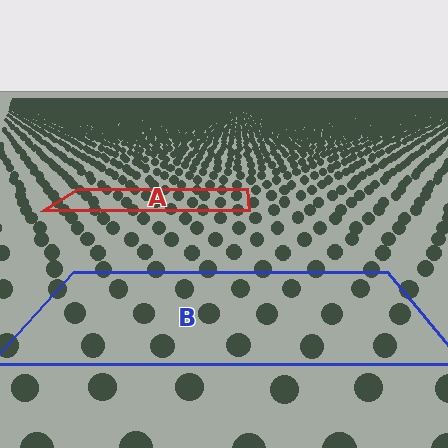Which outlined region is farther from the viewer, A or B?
Region A is farther from the viewer — the texture elements inside it appear smaller and more densely packed.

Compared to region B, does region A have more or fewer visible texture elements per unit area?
Region A has more texture elements per unit area — they are packed more densely because it is farther away.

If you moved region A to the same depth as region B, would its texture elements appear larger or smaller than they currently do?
They would appear larger. At a closer depth, the same texture elements are projected at a bigger on-screen size.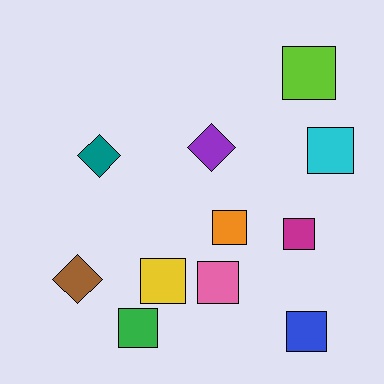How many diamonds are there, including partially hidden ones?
There are 3 diamonds.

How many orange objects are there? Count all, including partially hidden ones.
There is 1 orange object.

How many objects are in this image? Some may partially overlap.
There are 11 objects.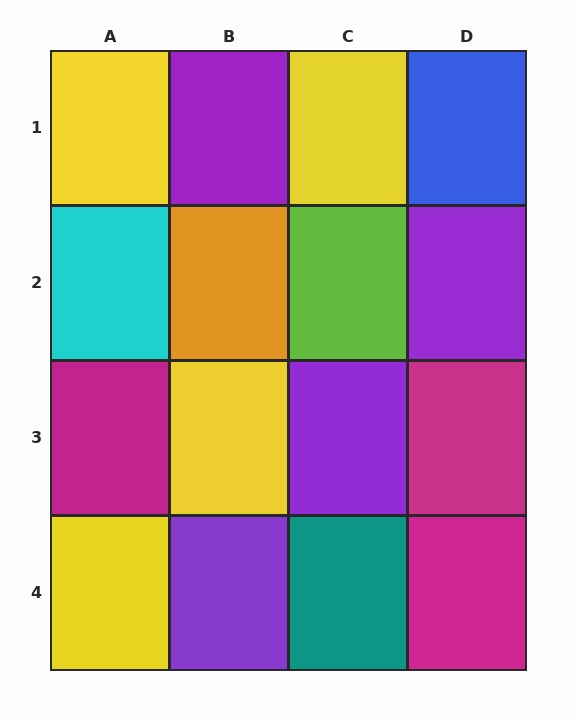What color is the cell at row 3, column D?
Magenta.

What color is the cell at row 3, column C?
Purple.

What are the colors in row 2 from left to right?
Cyan, orange, lime, purple.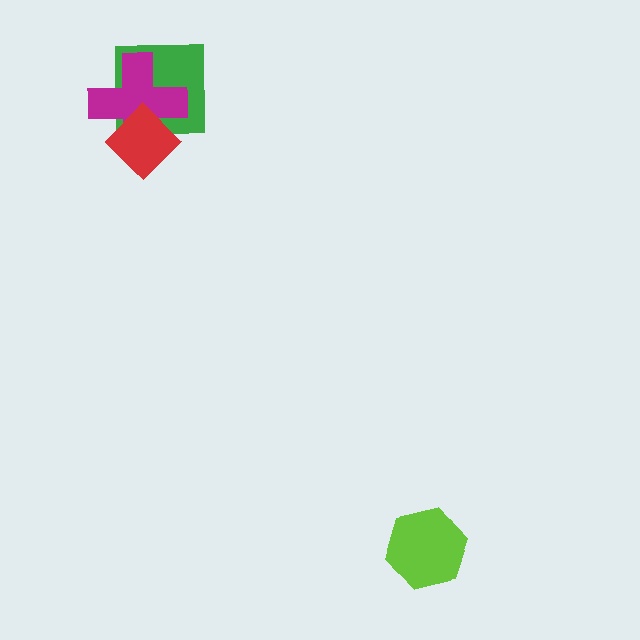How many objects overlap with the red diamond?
2 objects overlap with the red diamond.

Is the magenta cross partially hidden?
Yes, it is partially covered by another shape.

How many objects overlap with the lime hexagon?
0 objects overlap with the lime hexagon.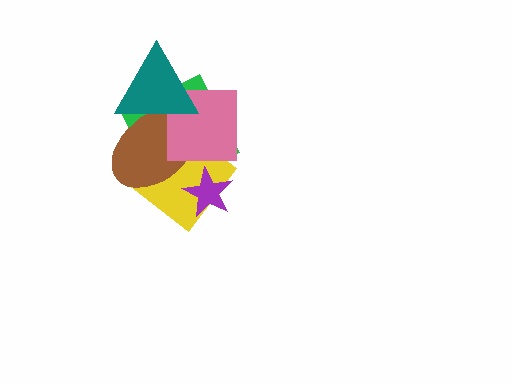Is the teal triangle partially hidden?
No, no other shape covers it.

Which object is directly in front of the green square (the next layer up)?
The yellow diamond is directly in front of the green square.